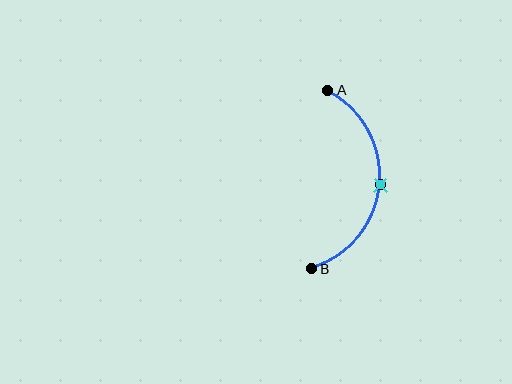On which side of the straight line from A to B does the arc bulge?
The arc bulges to the right of the straight line connecting A and B.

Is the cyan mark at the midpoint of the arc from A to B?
Yes. The cyan mark lies on the arc at equal arc-length from both A and B — it is the arc midpoint.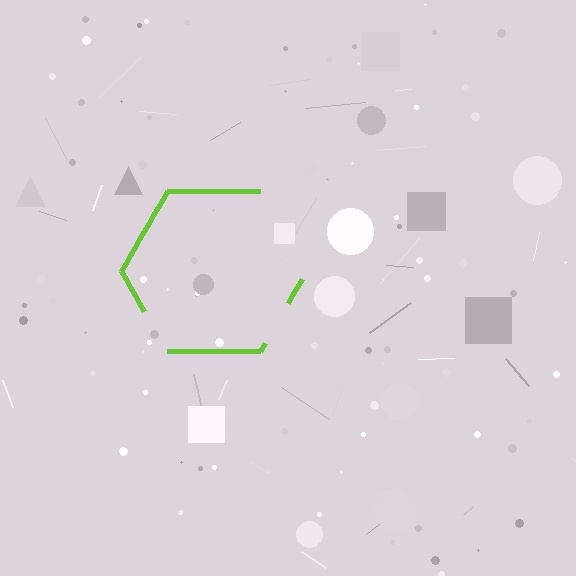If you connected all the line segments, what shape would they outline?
They would outline a hexagon.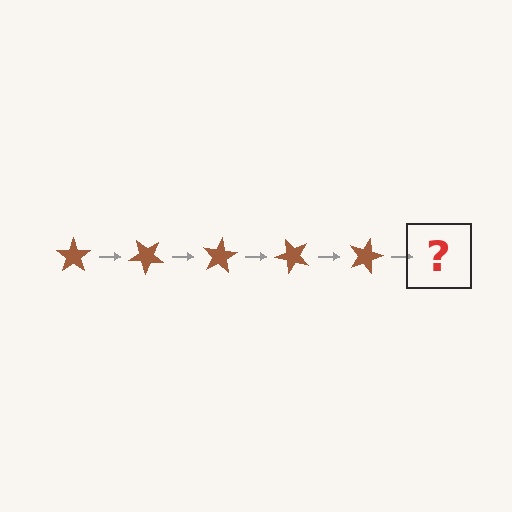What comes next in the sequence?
The next element should be a brown star rotated 200 degrees.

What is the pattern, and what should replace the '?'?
The pattern is that the star rotates 40 degrees each step. The '?' should be a brown star rotated 200 degrees.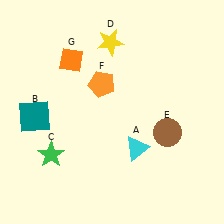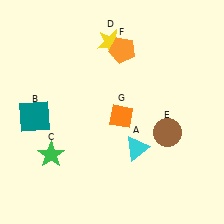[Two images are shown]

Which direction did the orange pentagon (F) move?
The orange pentagon (F) moved up.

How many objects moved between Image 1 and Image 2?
2 objects moved between the two images.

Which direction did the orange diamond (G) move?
The orange diamond (G) moved down.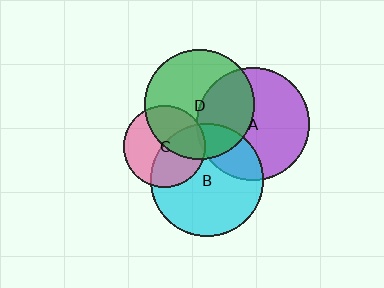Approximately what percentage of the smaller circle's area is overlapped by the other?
Approximately 40%.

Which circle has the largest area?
Circle A (purple).